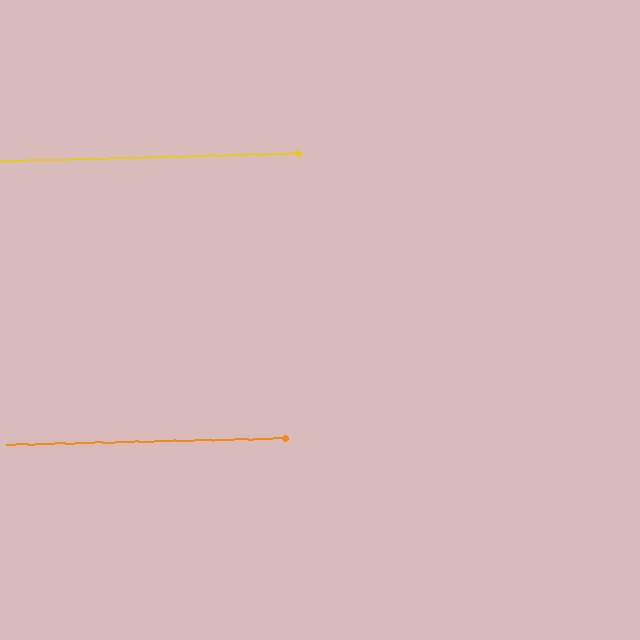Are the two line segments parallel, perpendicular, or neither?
Parallel — their directions differ by only 0.3°.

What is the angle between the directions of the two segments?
Approximately 0 degrees.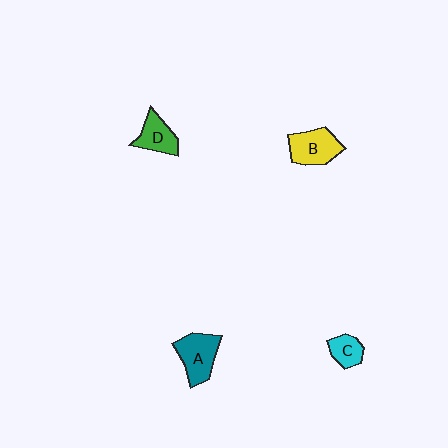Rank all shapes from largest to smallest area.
From largest to smallest: A (teal), B (yellow), D (green), C (cyan).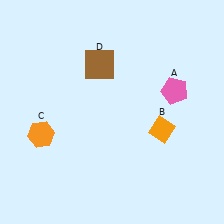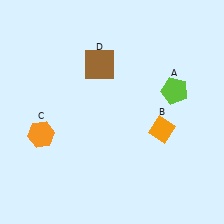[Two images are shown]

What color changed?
The pentagon (A) changed from pink in Image 1 to lime in Image 2.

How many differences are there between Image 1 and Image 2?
There is 1 difference between the two images.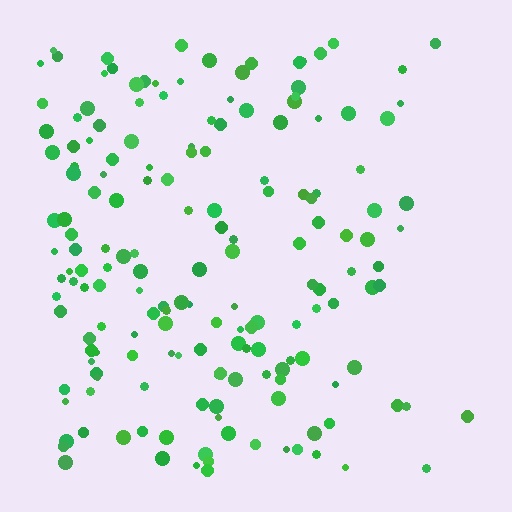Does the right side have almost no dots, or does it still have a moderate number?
Still a moderate number, just noticeably fewer than the left.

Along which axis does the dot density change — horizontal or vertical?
Horizontal.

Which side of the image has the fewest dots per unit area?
The right.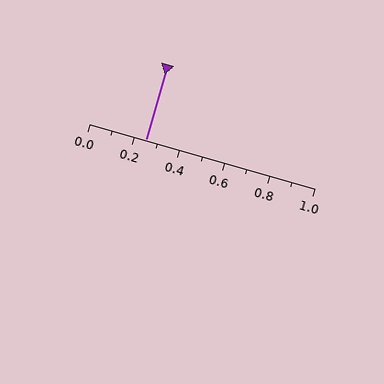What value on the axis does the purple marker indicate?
The marker indicates approximately 0.25.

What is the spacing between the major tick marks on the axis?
The major ticks are spaced 0.2 apart.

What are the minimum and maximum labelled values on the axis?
The axis runs from 0.0 to 1.0.